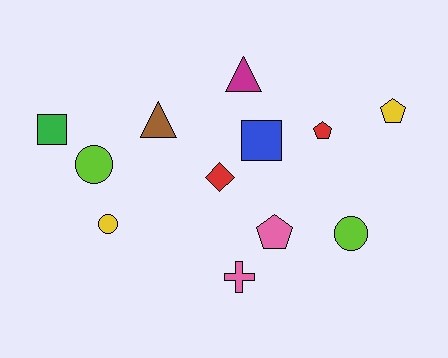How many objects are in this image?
There are 12 objects.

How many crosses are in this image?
There is 1 cross.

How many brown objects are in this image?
There is 1 brown object.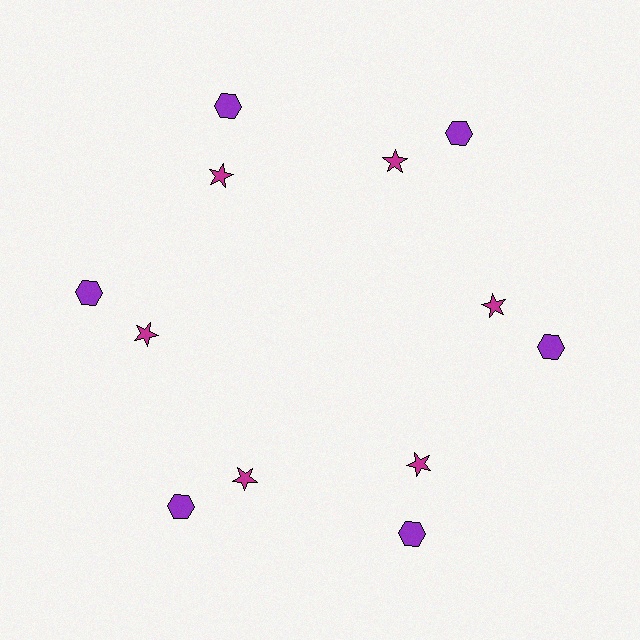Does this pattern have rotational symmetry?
Yes, this pattern has 6-fold rotational symmetry. It looks the same after rotating 60 degrees around the center.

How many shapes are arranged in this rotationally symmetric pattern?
There are 12 shapes, arranged in 6 groups of 2.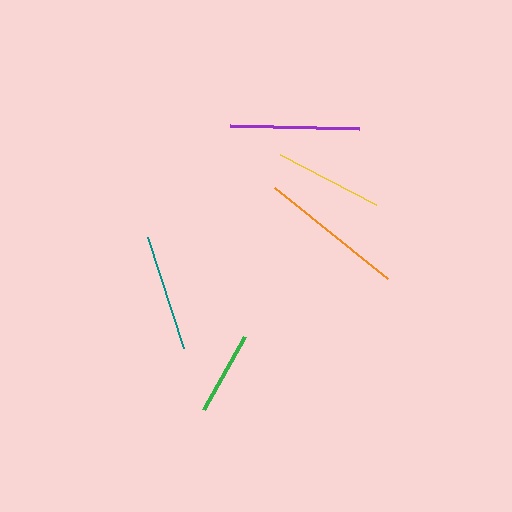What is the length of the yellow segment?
The yellow segment is approximately 108 pixels long.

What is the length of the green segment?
The green segment is approximately 84 pixels long.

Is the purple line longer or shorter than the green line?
The purple line is longer than the green line.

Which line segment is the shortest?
The green line is the shortest at approximately 84 pixels.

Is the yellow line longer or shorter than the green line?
The yellow line is longer than the green line.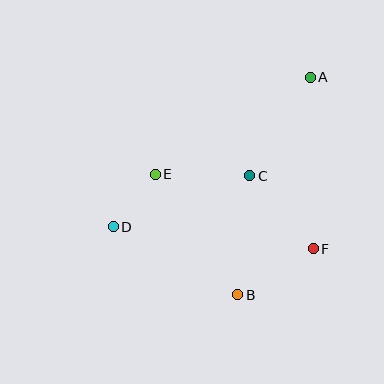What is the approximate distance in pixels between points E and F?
The distance between E and F is approximately 174 pixels.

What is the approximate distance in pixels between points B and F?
The distance between B and F is approximately 88 pixels.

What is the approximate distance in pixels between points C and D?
The distance between C and D is approximately 146 pixels.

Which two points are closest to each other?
Points D and E are closest to each other.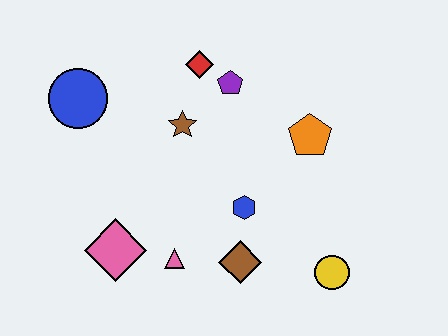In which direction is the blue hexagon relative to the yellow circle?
The blue hexagon is to the left of the yellow circle.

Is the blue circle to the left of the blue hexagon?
Yes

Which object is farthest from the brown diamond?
The blue circle is farthest from the brown diamond.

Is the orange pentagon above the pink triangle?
Yes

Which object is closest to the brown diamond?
The blue hexagon is closest to the brown diamond.